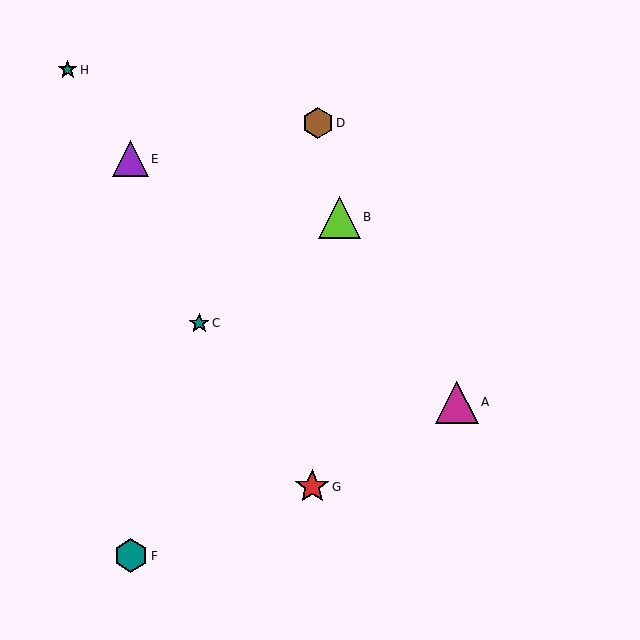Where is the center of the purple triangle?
The center of the purple triangle is at (130, 159).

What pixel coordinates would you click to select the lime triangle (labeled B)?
Click at (339, 217) to select the lime triangle B.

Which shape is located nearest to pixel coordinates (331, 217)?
The lime triangle (labeled B) at (339, 217) is nearest to that location.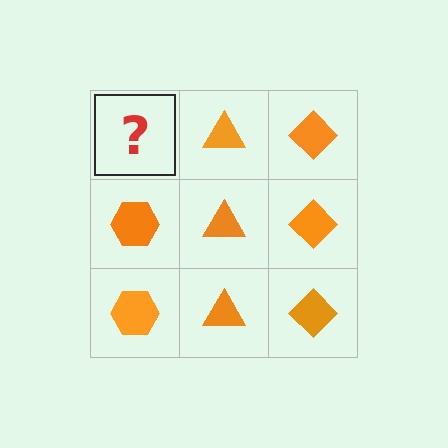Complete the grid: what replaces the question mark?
The question mark should be replaced with an orange hexagon.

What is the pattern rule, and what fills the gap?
The rule is that each column has a consistent shape. The gap should be filled with an orange hexagon.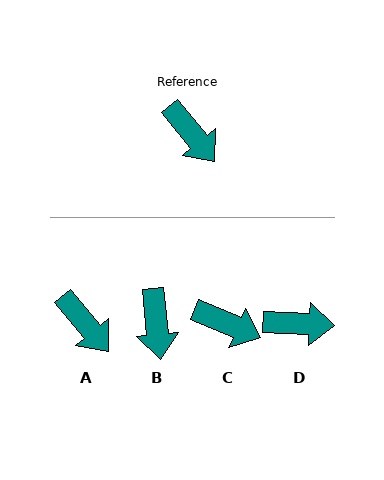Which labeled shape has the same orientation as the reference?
A.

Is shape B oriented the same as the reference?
No, it is off by about 34 degrees.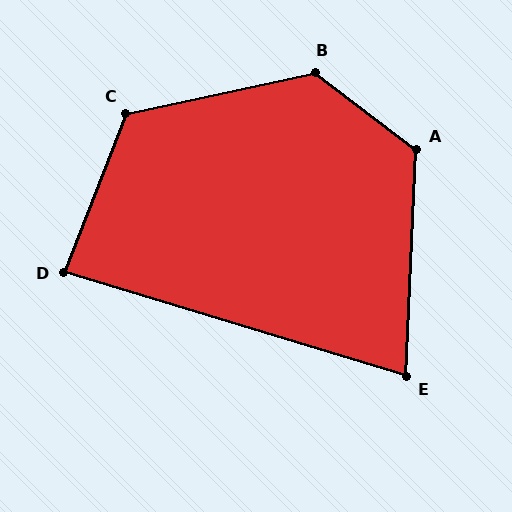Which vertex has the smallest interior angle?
E, at approximately 76 degrees.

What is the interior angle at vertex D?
Approximately 86 degrees (approximately right).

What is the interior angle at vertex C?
Approximately 124 degrees (obtuse).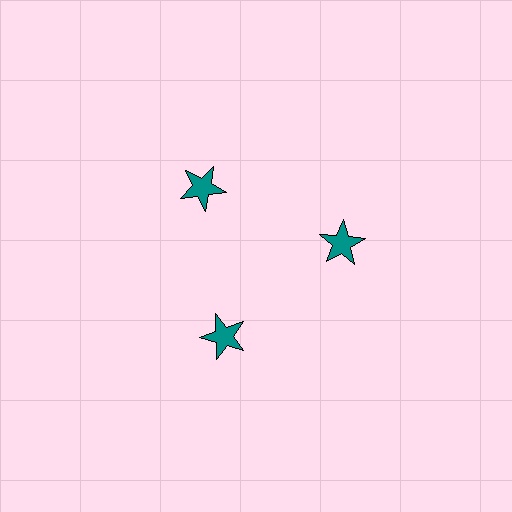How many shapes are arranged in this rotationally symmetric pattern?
There are 3 shapes, arranged in 3 groups of 1.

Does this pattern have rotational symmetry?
Yes, this pattern has 3-fold rotational symmetry. It looks the same after rotating 120 degrees around the center.